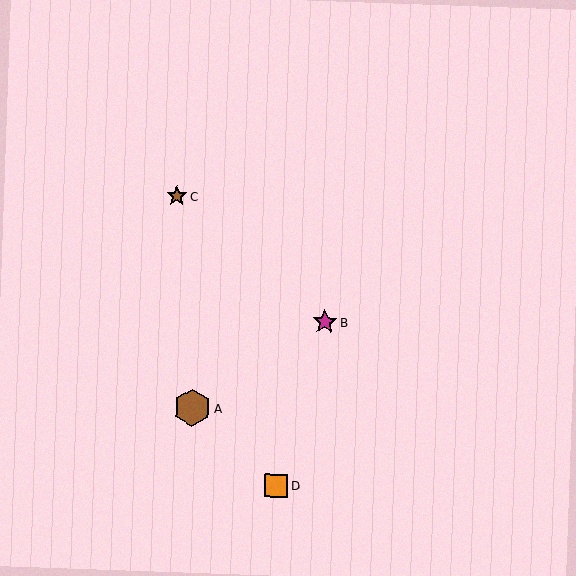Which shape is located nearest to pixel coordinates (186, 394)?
The brown hexagon (labeled A) at (192, 408) is nearest to that location.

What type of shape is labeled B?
Shape B is a magenta star.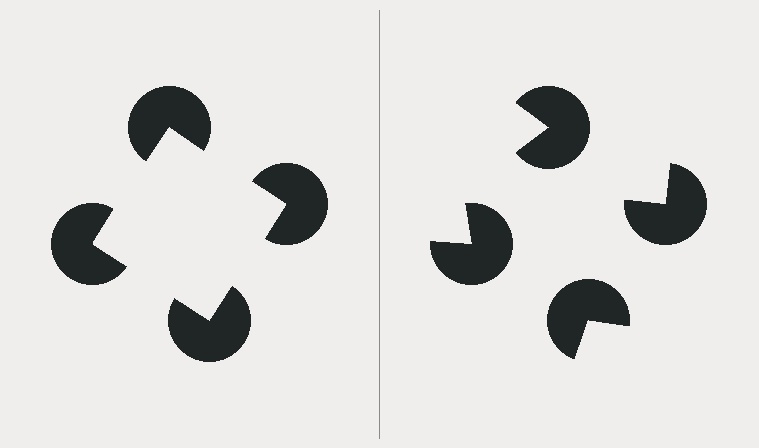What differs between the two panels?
The pac-man discs are positioned identically on both sides; only the wedge orientations differ. On the left they align to a square; on the right they are misaligned.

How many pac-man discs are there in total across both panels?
8 — 4 on each side.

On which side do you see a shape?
An illusory square appears on the left side. On the right side the wedge cuts are rotated, so no coherent shape forms.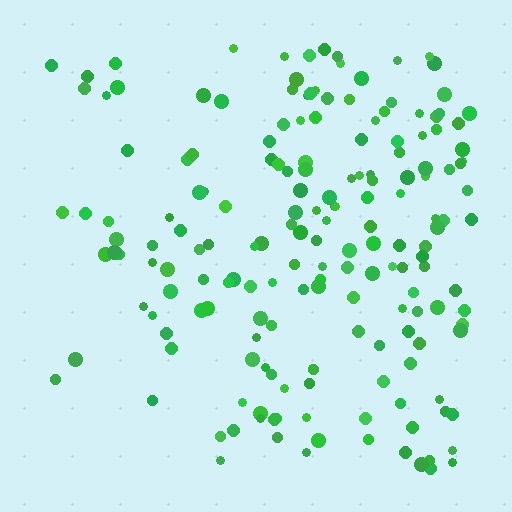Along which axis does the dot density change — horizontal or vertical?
Horizontal.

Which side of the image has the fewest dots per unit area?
The left.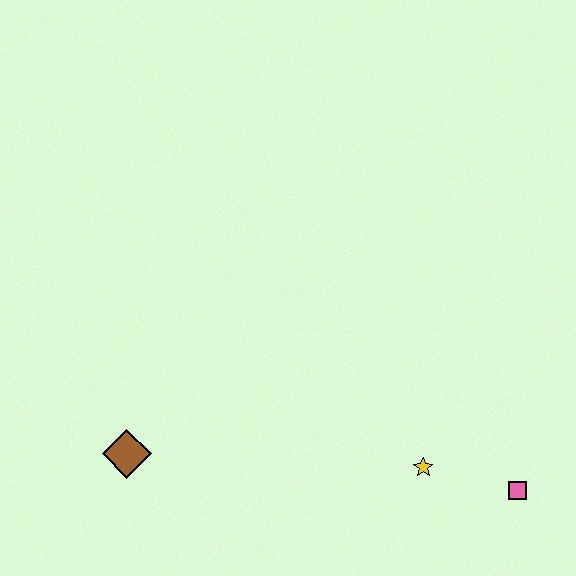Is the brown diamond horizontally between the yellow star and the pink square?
No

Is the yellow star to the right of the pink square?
No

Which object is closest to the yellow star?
The pink square is closest to the yellow star.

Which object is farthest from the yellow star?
The brown diamond is farthest from the yellow star.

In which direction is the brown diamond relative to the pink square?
The brown diamond is to the left of the pink square.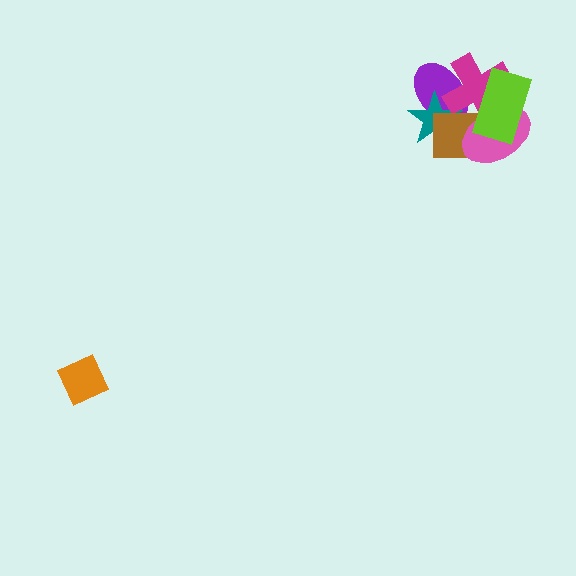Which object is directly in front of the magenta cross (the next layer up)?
The brown rectangle is directly in front of the magenta cross.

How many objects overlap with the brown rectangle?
5 objects overlap with the brown rectangle.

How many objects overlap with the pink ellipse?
3 objects overlap with the pink ellipse.